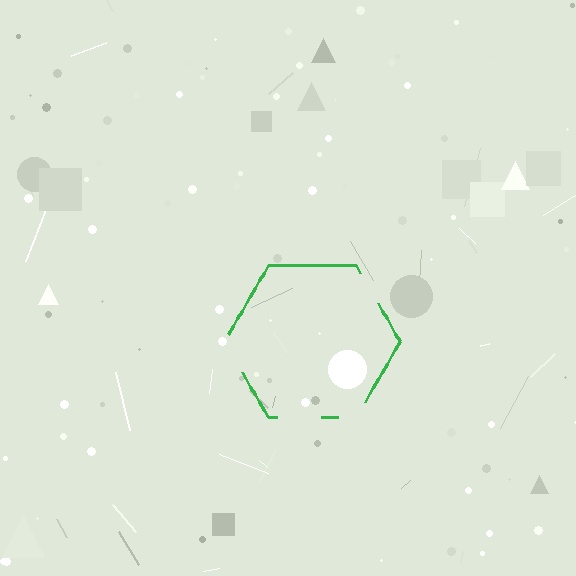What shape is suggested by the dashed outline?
The dashed outline suggests a hexagon.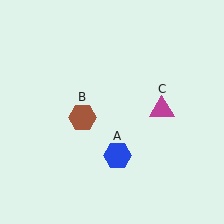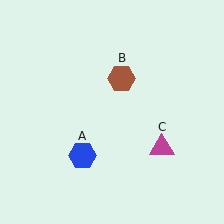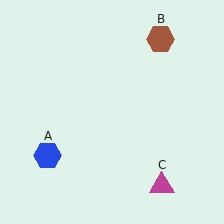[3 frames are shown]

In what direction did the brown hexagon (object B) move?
The brown hexagon (object B) moved up and to the right.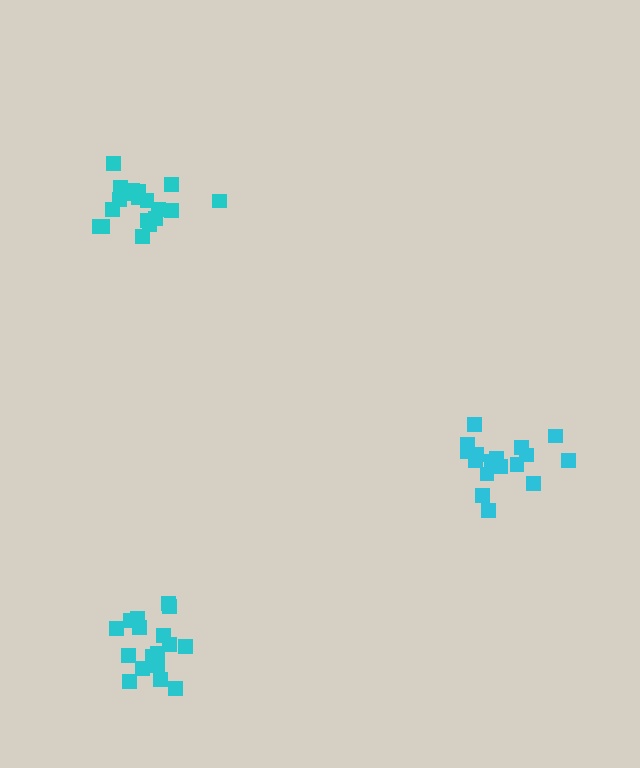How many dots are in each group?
Group 1: 17 dots, Group 2: 17 dots, Group 3: 19 dots (53 total).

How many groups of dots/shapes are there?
There are 3 groups.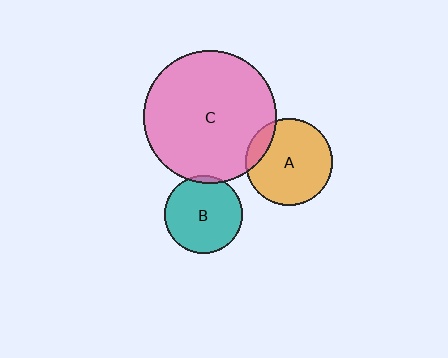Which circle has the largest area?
Circle C (pink).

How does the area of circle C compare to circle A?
Approximately 2.3 times.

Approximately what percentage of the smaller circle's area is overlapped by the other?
Approximately 15%.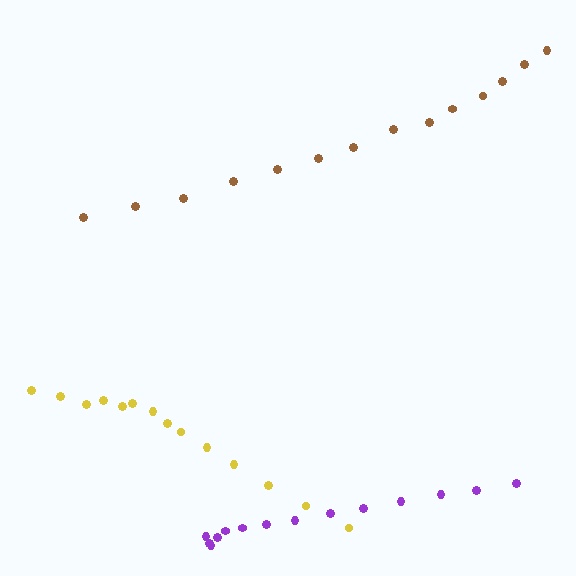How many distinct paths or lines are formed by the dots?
There are 3 distinct paths.